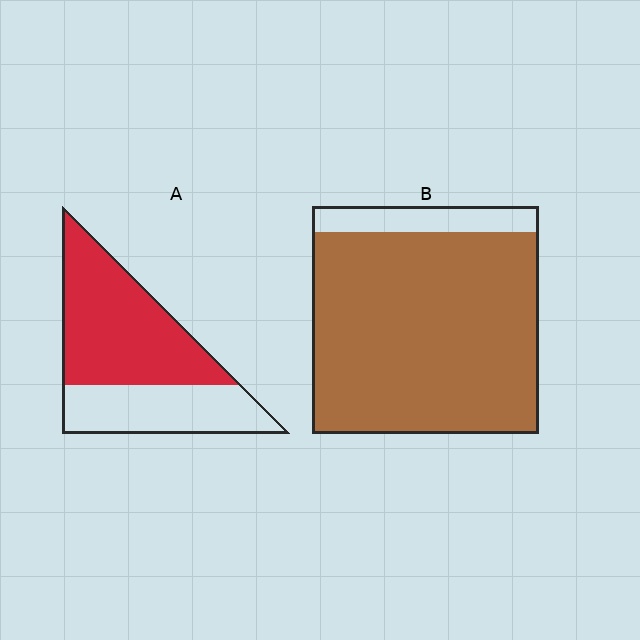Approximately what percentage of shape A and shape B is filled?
A is approximately 60% and B is approximately 90%.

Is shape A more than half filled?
Yes.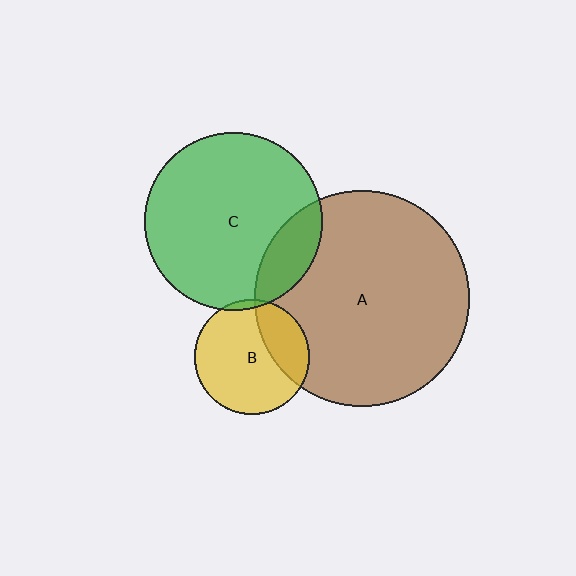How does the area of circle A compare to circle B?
Approximately 3.5 times.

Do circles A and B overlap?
Yes.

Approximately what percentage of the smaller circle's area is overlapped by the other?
Approximately 25%.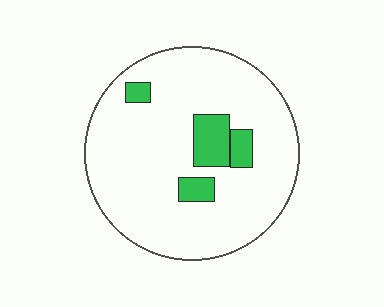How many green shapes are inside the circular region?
4.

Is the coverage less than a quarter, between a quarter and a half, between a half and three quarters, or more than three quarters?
Less than a quarter.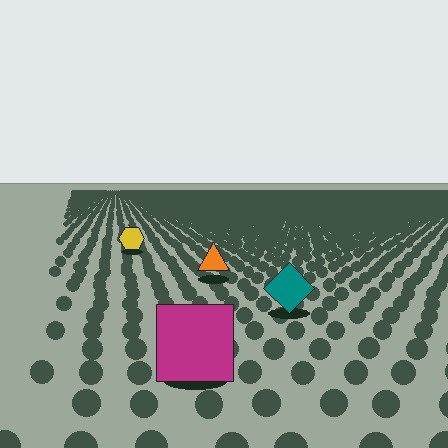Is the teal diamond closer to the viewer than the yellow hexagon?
Yes. The teal diamond is closer — you can tell from the texture gradient: the ground texture is coarser near it.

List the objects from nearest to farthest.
From nearest to farthest: the magenta square, the teal diamond, the orange triangle, the yellow hexagon.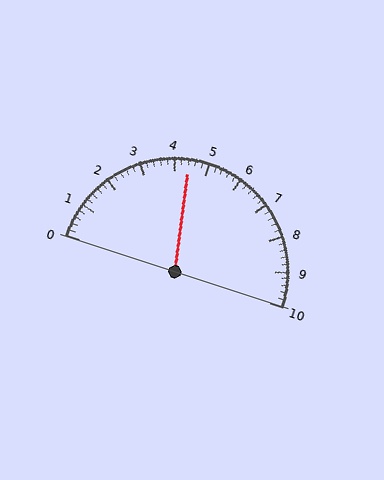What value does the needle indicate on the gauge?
The needle indicates approximately 4.4.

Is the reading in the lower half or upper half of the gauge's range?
The reading is in the lower half of the range (0 to 10).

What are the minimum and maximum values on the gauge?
The gauge ranges from 0 to 10.